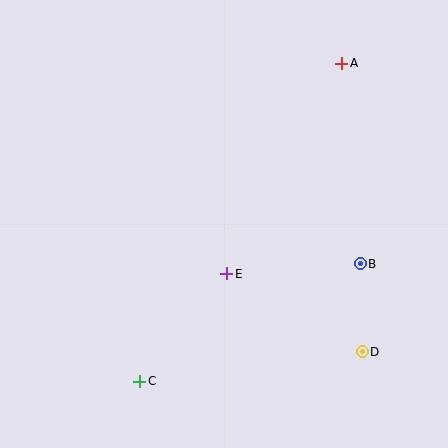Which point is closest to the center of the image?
Point E at (227, 274) is closest to the center.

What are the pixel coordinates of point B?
Point B is at (360, 264).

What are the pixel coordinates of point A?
Point A is at (342, 63).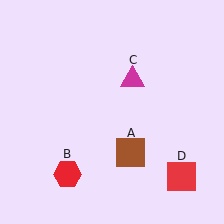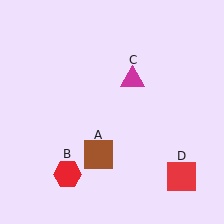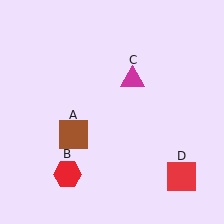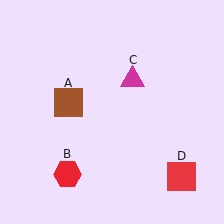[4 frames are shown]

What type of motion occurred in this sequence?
The brown square (object A) rotated clockwise around the center of the scene.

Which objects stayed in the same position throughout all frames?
Red hexagon (object B) and magenta triangle (object C) and red square (object D) remained stationary.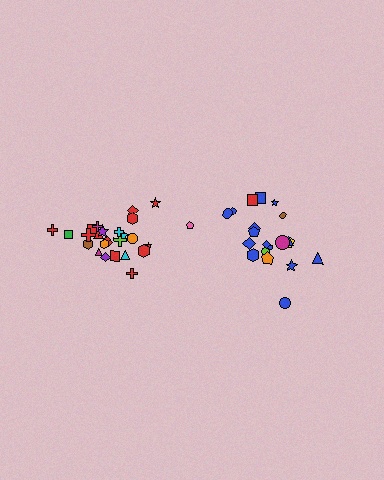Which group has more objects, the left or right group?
The left group.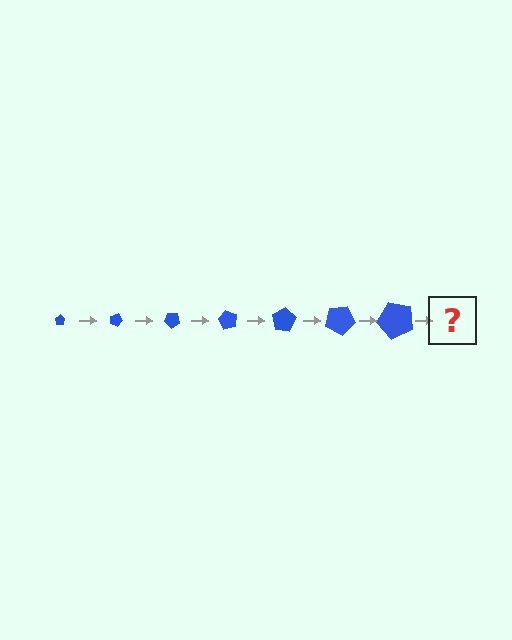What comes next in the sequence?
The next element should be a pentagon, larger than the previous one and rotated 140 degrees from the start.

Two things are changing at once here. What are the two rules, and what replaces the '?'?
The two rules are that the pentagon grows larger each step and it rotates 20 degrees each step. The '?' should be a pentagon, larger than the previous one and rotated 140 degrees from the start.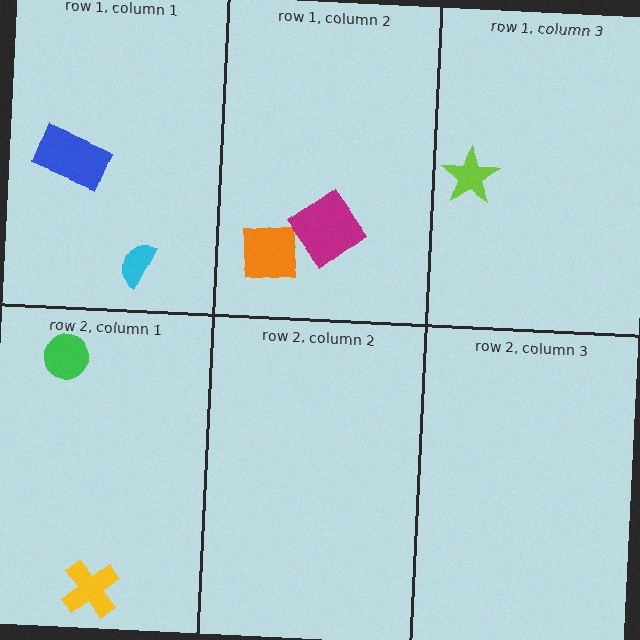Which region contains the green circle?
The row 2, column 1 region.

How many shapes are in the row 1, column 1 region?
2.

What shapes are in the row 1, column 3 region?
The lime star.